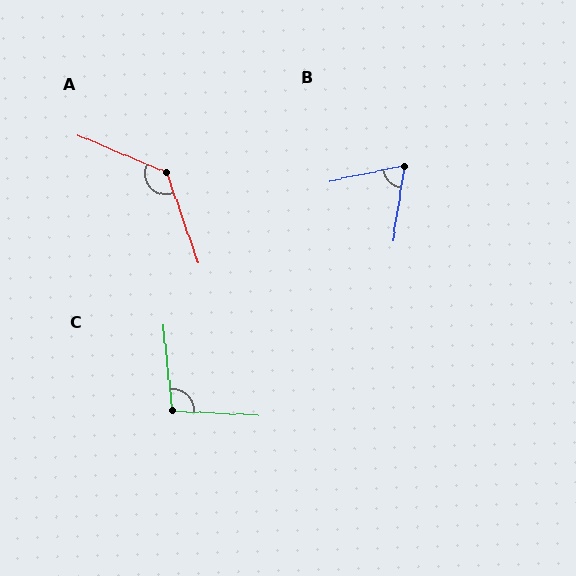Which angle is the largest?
A, at approximately 132 degrees.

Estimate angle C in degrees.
Approximately 98 degrees.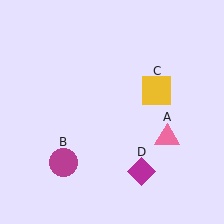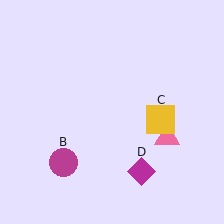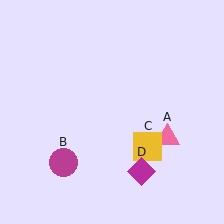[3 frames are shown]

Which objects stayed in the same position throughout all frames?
Pink triangle (object A) and magenta circle (object B) and magenta diamond (object D) remained stationary.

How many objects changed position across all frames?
1 object changed position: yellow square (object C).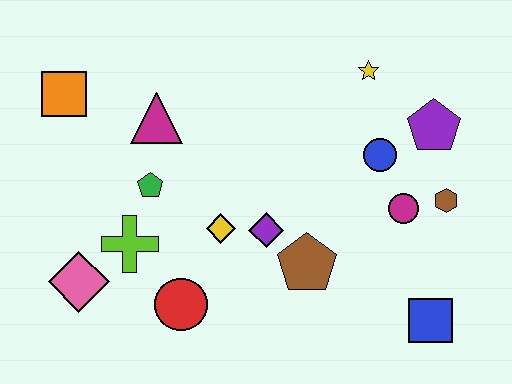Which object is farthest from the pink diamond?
The purple pentagon is farthest from the pink diamond.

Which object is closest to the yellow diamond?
The purple diamond is closest to the yellow diamond.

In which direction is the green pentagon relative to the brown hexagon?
The green pentagon is to the left of the brown hexagon.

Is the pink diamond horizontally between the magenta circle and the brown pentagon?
No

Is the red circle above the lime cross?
No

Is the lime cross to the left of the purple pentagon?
Yes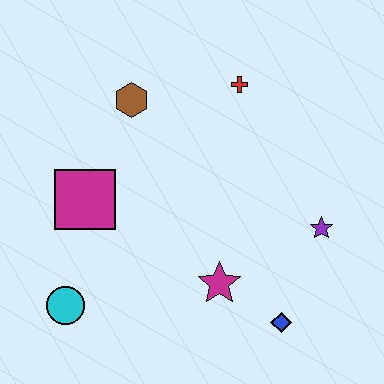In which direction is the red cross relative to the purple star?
The red cross is above the purple star.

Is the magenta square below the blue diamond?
No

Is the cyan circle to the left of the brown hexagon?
Yes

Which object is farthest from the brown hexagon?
The blue diamond is farthest from the brown hexagon.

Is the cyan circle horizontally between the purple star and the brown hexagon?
No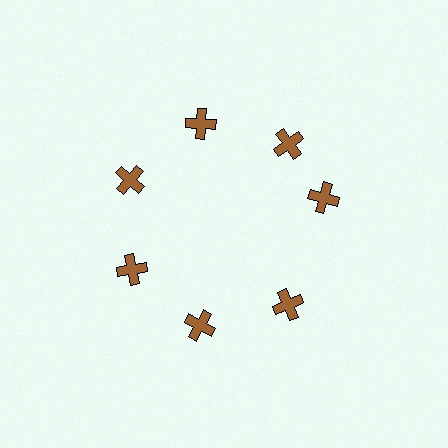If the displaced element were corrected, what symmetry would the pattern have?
It would have 7-fold rotational symmetry — the pattern would map onto itself every 51 degrees.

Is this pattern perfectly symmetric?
No. The 7 brown crosses are arranged in a ring, but one element near the 3 o'clock position is rotated out of alignment along the ring, breaking the 7-fold rotational symmetry.